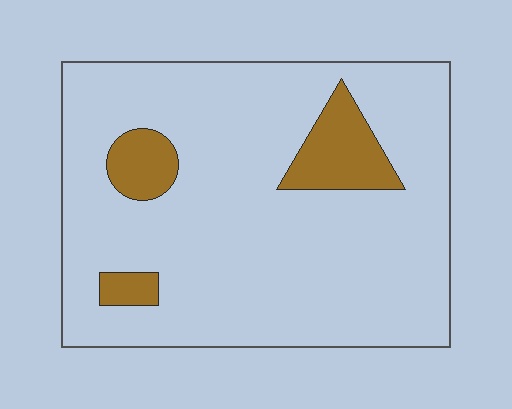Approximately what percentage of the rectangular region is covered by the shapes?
Approximately 10%.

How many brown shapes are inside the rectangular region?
3.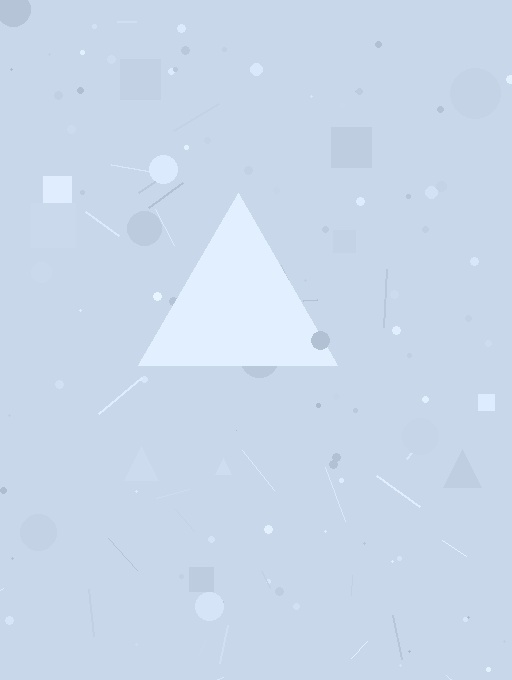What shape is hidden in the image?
A triangle is hidden in the image.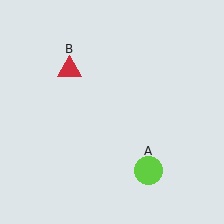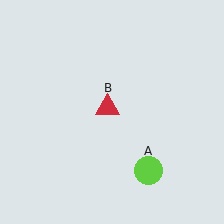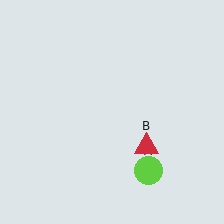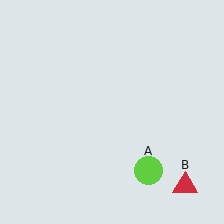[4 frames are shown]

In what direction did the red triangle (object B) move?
The red triangle (object B) moved down and to the right.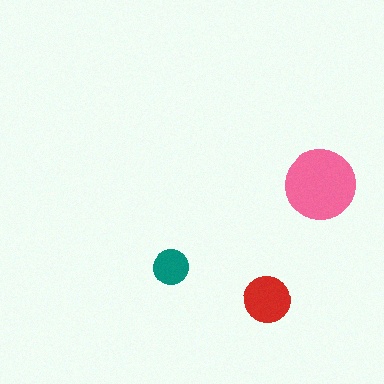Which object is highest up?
The pink circle is topmost.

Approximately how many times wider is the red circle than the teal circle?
About 1.5 times wider.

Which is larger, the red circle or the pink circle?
The pink one.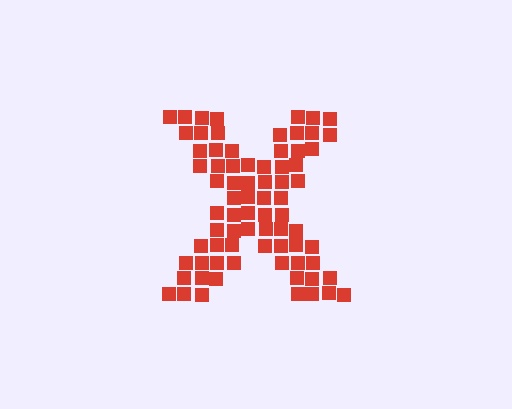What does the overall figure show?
The overall figure shows the letter X.